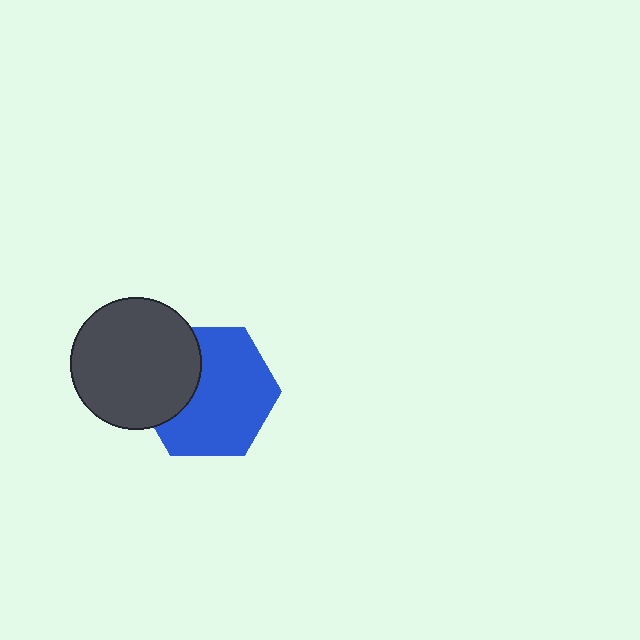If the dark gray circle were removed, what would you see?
You would see the complete blue hexagon.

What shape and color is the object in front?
The object in front is a dark gray circle.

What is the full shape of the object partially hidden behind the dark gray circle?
The partially hidden object is a blue hexagon.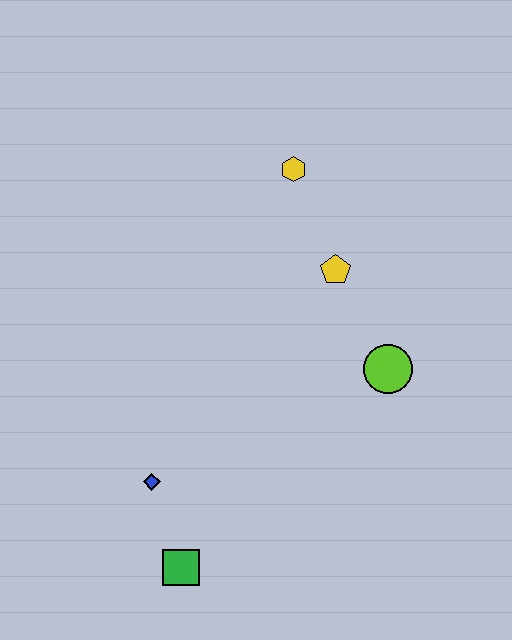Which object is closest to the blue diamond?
The green square is closest to the blue diamond.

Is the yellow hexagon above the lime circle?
Yes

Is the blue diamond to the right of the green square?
No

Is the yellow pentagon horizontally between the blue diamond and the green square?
No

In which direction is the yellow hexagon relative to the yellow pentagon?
The yellow hexagon is above the yellow pentagon.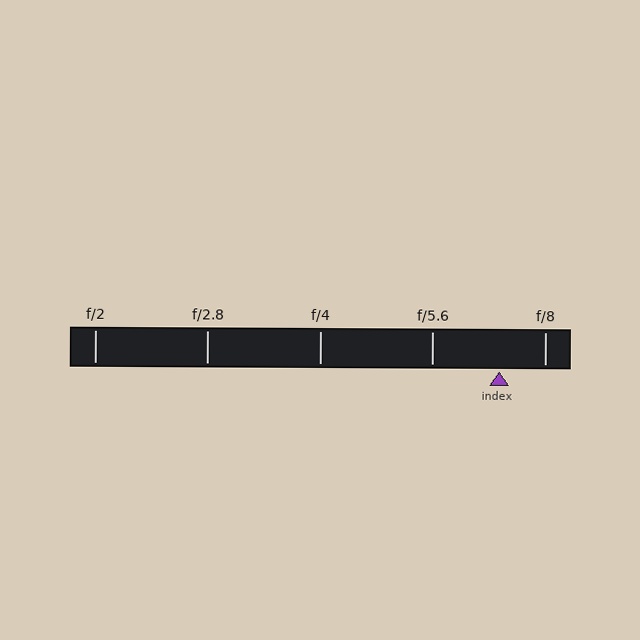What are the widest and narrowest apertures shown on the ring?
The widest aperture shown is f/2 and the narrowest is f/8.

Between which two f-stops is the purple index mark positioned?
The index mark is between f/5.6 and f/8.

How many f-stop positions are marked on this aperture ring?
There are 5 f-stop positions marked.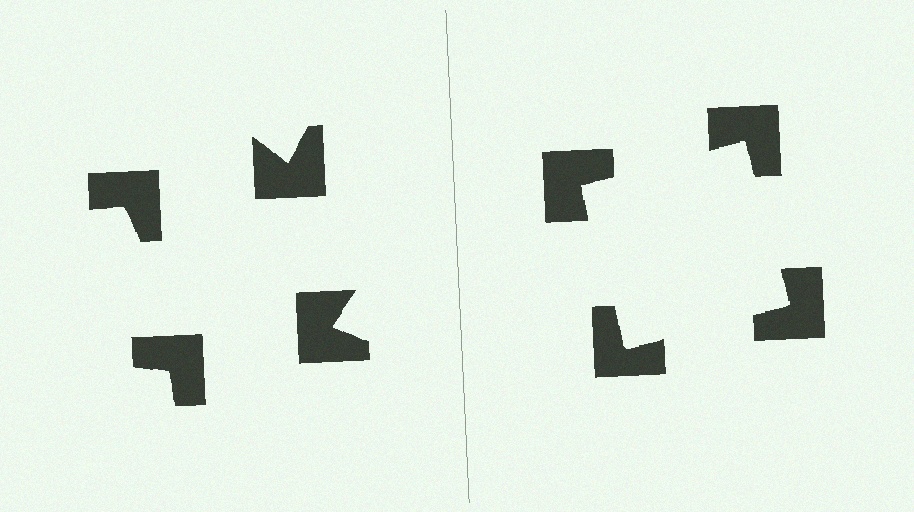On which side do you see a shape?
An illusory square appears on the right side. On the left side the wedge cuts are rotated, so no coherent shape forms.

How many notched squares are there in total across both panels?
8 — 4 on each side.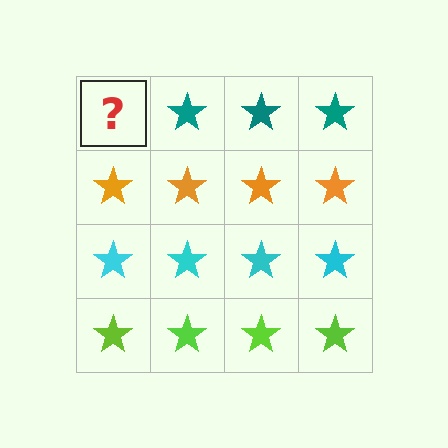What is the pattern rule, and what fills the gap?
The rule is that each row has a consistent color. The gap should be filled with a teal star.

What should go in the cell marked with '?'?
The missing cell should contain a teal star.